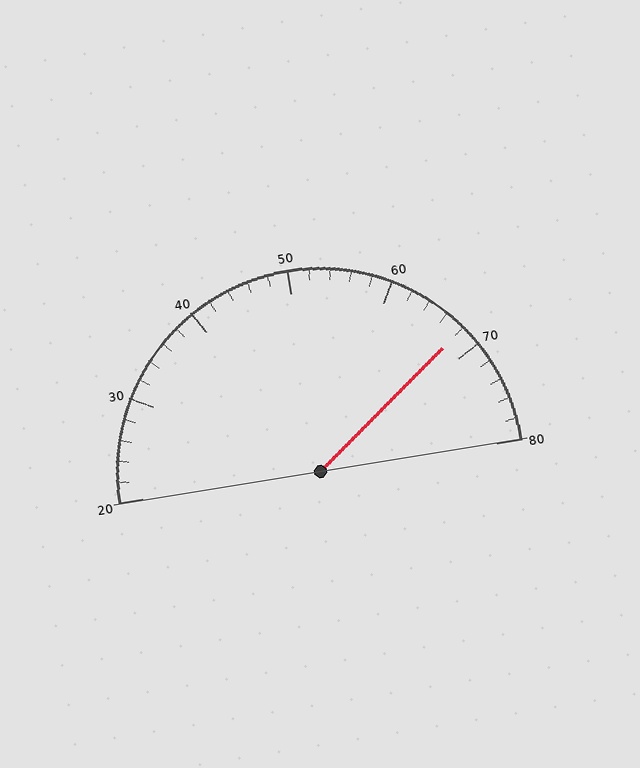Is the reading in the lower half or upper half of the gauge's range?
The reading is in the upper half of the range (20 to 80).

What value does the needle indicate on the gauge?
The needle indicates approximately 68.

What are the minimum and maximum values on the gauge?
The gauge ranges from 20 to 80.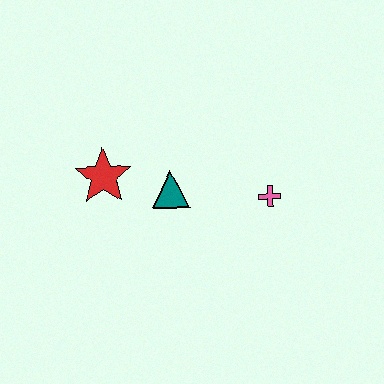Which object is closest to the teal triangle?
The red star is closest to the teal triangle.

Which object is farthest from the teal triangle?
The pink cross is farthest from the teal triangle.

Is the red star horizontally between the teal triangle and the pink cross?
No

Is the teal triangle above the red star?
No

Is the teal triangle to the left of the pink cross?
Yes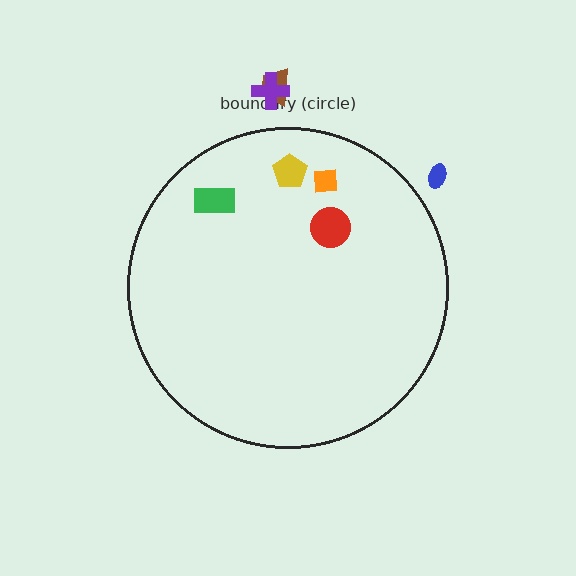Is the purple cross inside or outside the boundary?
Outside.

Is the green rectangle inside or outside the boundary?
Inside.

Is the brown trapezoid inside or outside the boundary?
Outside.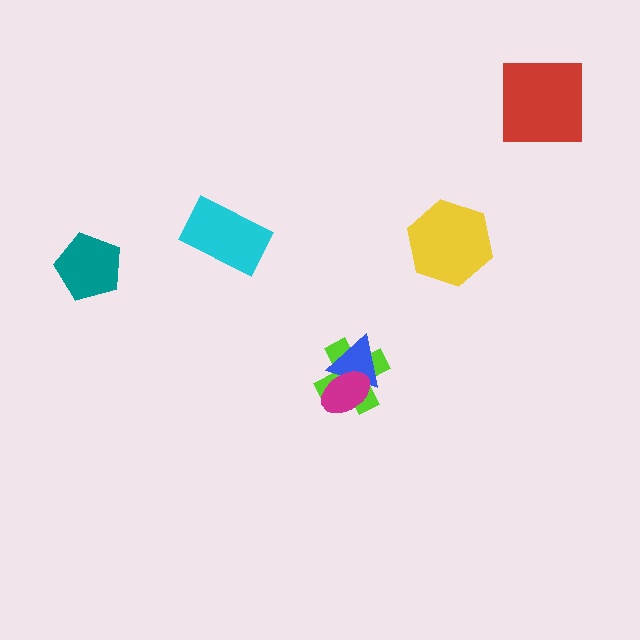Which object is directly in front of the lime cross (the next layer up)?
The blue triangle is directly in front of the lime cross.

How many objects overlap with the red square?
0 objects overlap with the red square.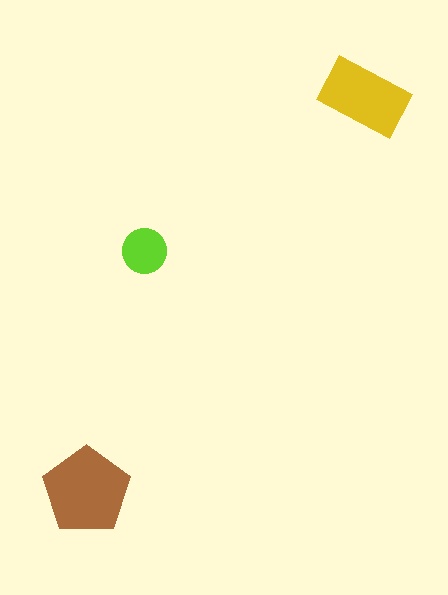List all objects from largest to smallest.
The brown pentagon, the yellow rectangle, the lime circle.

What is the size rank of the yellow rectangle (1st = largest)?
2nd.